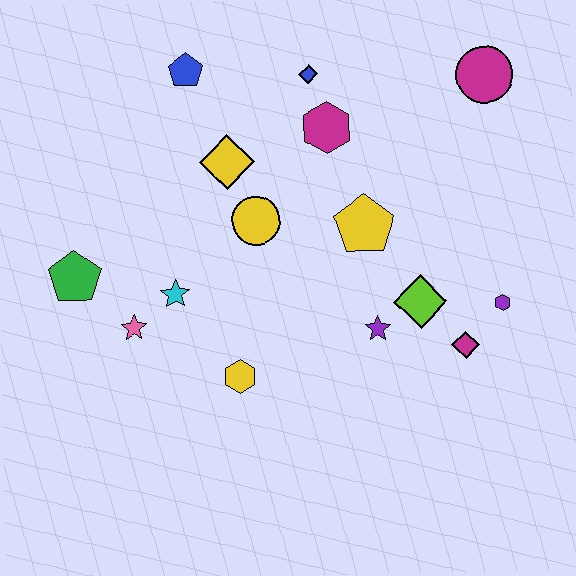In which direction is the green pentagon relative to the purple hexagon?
The green pentagon is to the left of the purple hexagon.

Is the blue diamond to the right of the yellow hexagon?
Yes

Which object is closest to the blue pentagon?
The yellow diamond is closest to the blue pentagon.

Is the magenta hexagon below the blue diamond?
Yes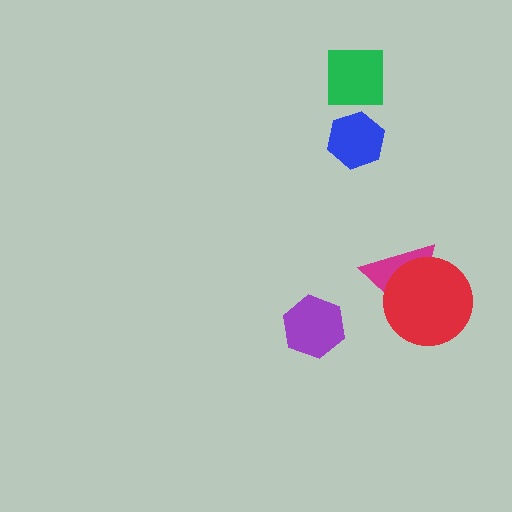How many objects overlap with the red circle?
1 object overlaps with the red circle.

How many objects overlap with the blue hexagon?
0 objects overlap with the blue hexagon.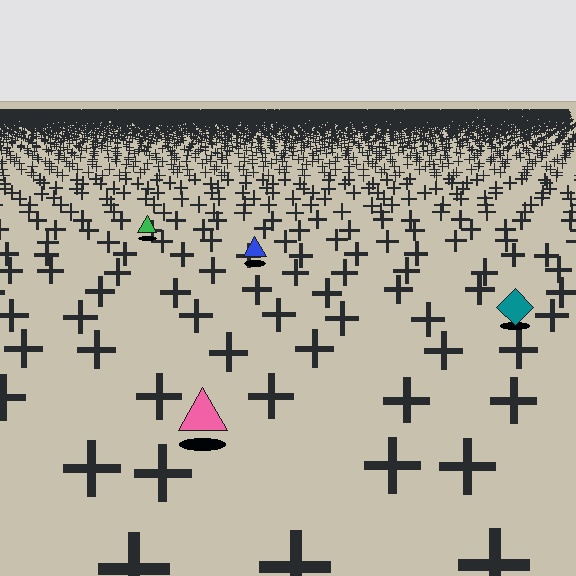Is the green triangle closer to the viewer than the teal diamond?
No. The teal diamond is closer — you can tell from the texture gradient: the ground texture is coarser near it.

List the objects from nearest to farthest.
From nearest to farthest: the pink triangle, the teal diamond, the blue triangle, the green triangle.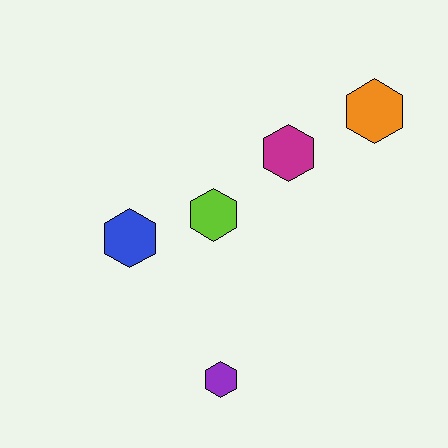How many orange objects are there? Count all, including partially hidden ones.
There is 1 orange object.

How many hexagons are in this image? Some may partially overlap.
There are 5 hexagons.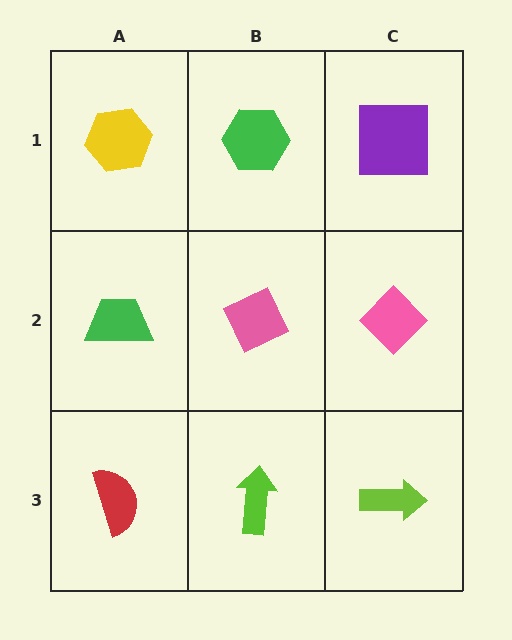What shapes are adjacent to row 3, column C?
A pink diamond (row 2, column C), a lime arrow (row 3, column B).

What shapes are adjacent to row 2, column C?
A purple square (row 1, column C), a lime arrow (row 3, column C), a pink diamond (row 2, column B).